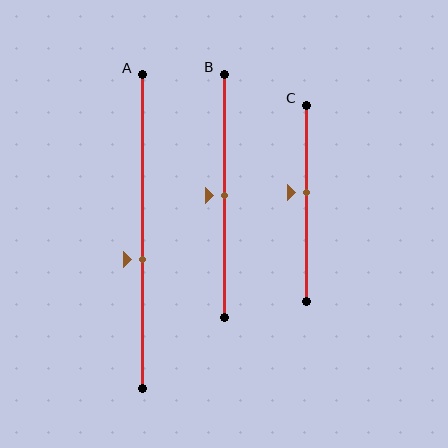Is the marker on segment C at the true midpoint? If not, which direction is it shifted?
No, the marker on segment C is shifted upward by about 5% of the segment length.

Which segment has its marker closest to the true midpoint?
Segment B has its marker closest to the true midpoint.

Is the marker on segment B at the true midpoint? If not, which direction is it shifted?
Yes, the marker on segment B is at the true midpoint.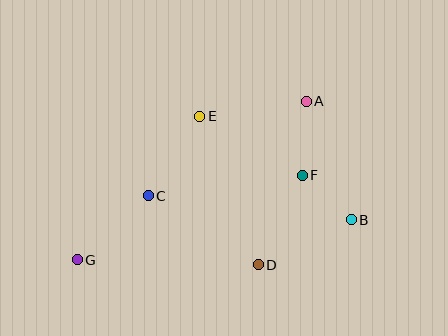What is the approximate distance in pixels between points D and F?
The distance between D and F is approximately 100 pixels.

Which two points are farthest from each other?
Points A and G are farthest from each other.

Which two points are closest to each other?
Points B and F are closest to each other.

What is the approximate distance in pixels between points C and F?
The distance between C and F is approximately 156 pixels.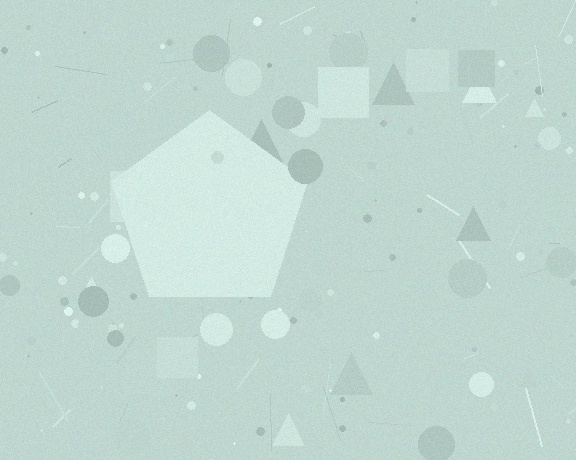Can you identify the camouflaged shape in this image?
The camouflaged shape is a pentagon.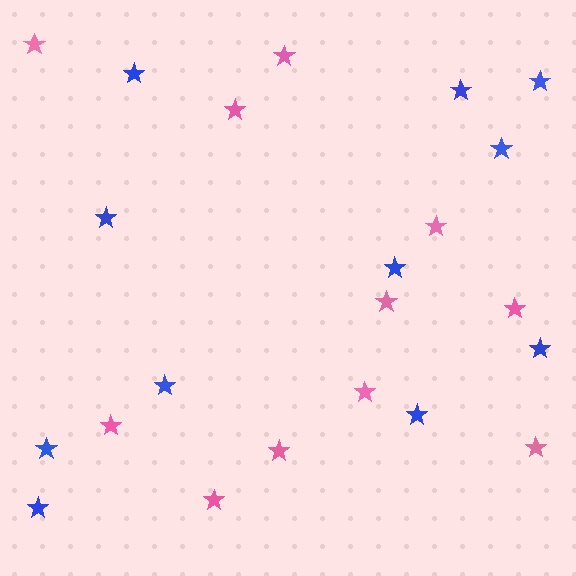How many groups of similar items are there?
There are 2 groups: one group of blue stars (11) and one group of pink stars (11).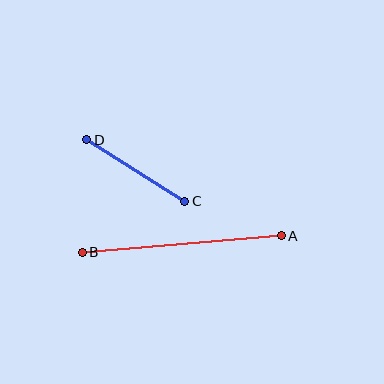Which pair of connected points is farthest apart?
Points A and B are farthest apart.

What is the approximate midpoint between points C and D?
The midpoint is at approximately (136, 171) pixels.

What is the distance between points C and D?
The distance is approximately 116 pixels.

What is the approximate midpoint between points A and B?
The midpoint is at approximately (182, 244) pixels.